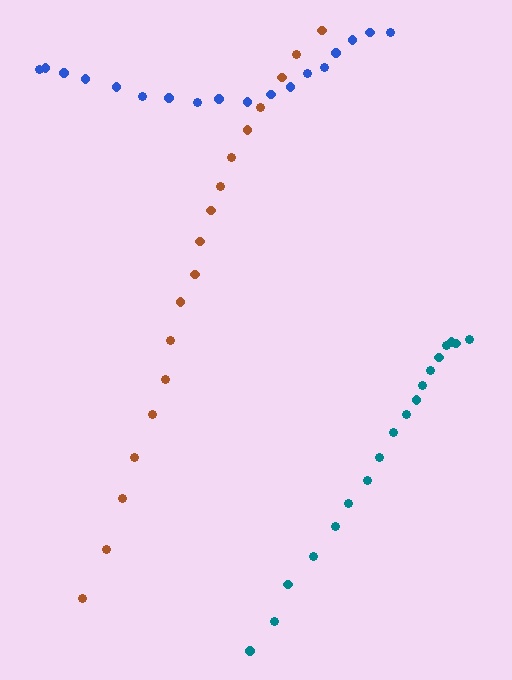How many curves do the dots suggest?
There are 3 distinct paths.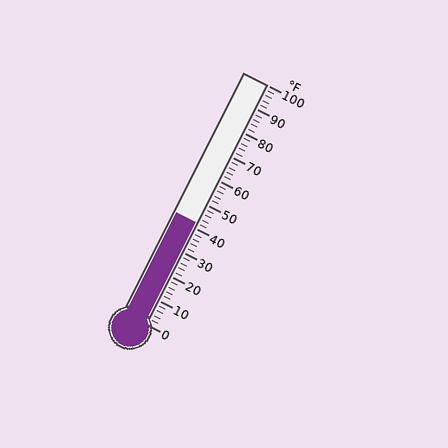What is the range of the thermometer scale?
The thermometer scale ranges from 0°F to 100°F.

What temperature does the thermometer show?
The thermometer shows approximately 42°F.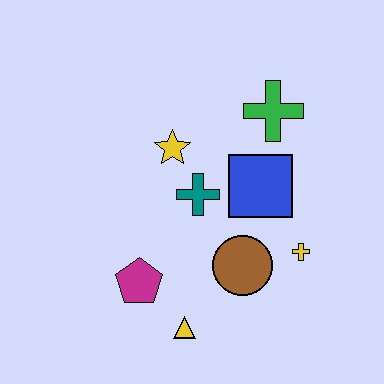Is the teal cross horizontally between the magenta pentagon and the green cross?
Yes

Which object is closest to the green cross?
The blue square is closest to the green cross.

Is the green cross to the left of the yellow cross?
Yes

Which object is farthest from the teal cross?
The yellow triangle is farthest from the teal cross.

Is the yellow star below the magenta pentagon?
No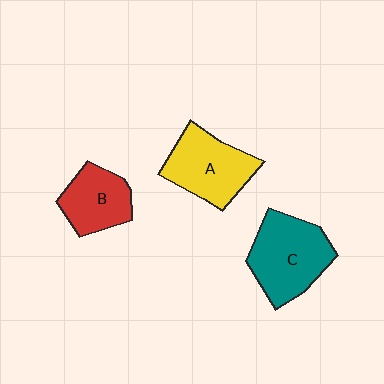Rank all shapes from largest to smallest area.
From largest to smallest: C (teal), A (yellow), B (red).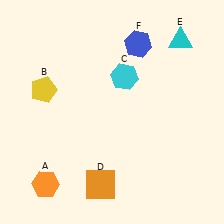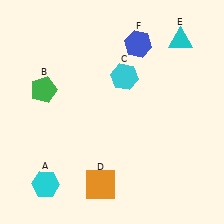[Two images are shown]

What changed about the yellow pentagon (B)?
In Image 1, B is yellow. In Image 2, it changed to green.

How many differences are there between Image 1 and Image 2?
There are 2 differences between the two images.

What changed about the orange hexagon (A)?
In Image 1, A is orange. In Image 2, it changed to cyan.